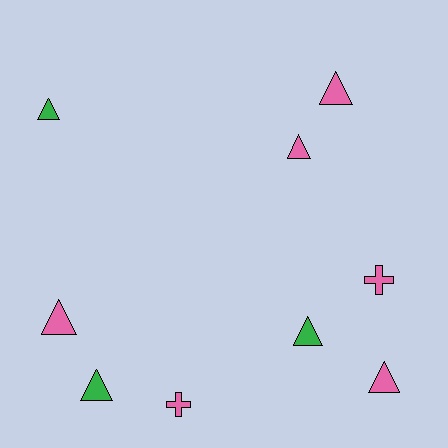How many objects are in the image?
There are 9 objects.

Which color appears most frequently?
Pink, with 6 objects.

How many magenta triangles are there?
There are no magenta triangles.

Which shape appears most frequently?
Triangle, with 7 objects.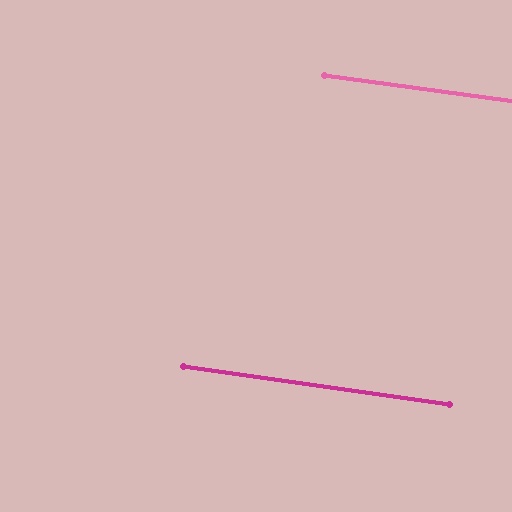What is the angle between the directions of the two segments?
Approximately 0 degrees.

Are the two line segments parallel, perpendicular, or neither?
Parallel — their directions differ by only 0.1°.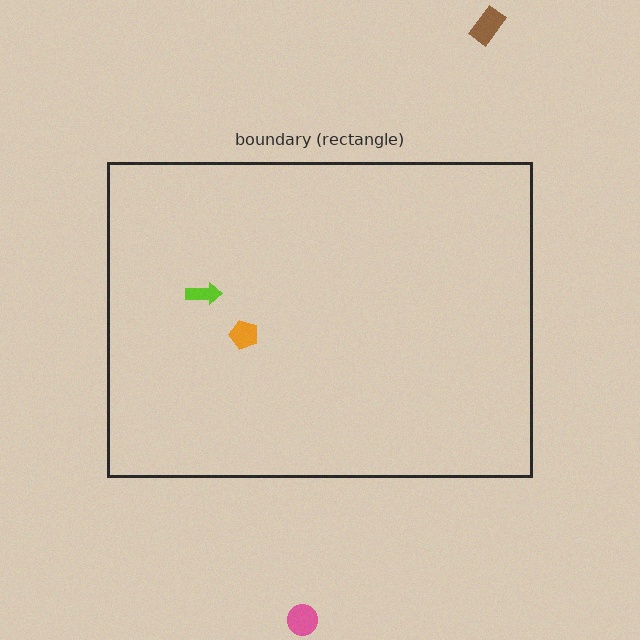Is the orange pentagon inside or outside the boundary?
Inside.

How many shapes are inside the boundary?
2 inside, 2 outside.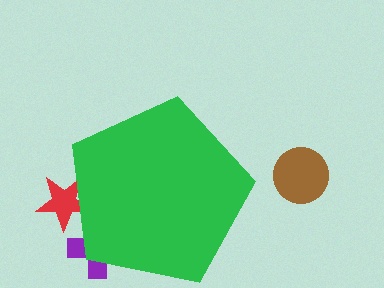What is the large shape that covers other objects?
A green pentagon.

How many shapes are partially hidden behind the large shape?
2 shapes are partially hidden.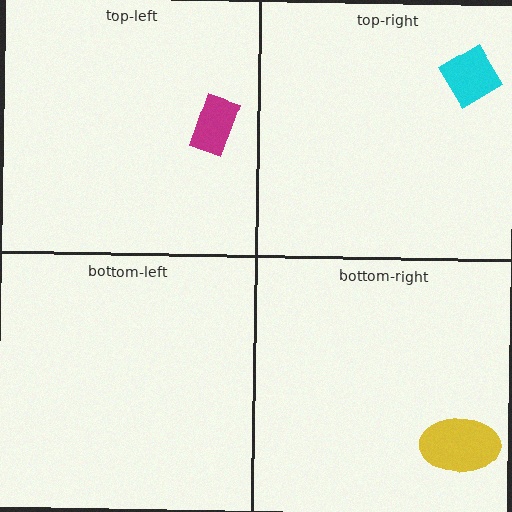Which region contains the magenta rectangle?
The top-left region.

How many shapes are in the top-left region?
1.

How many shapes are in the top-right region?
1.